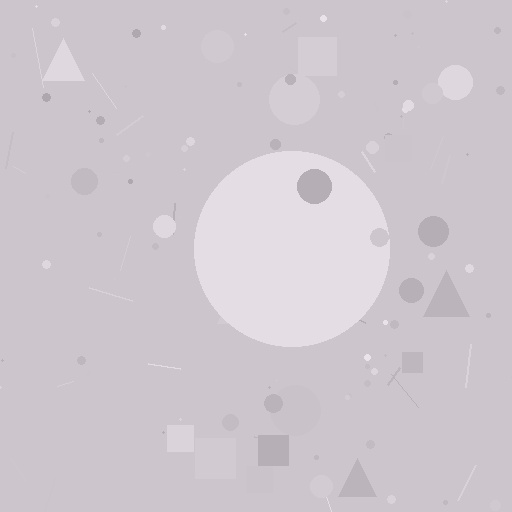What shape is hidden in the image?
A circle is hidden in the image.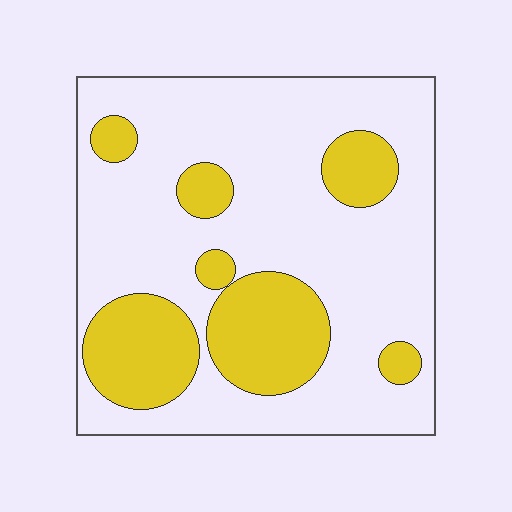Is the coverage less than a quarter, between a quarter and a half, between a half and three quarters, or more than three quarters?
Between a quarter and a half.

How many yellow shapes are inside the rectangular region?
7.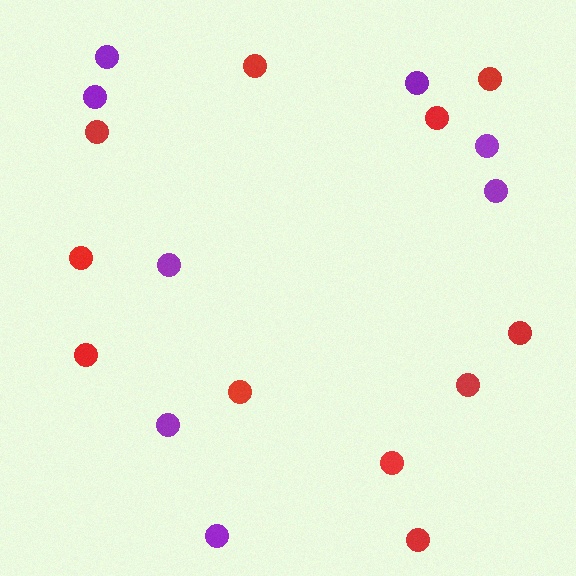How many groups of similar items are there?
There are 2 groups: one group of red circles (11) and one group of purple circles (8).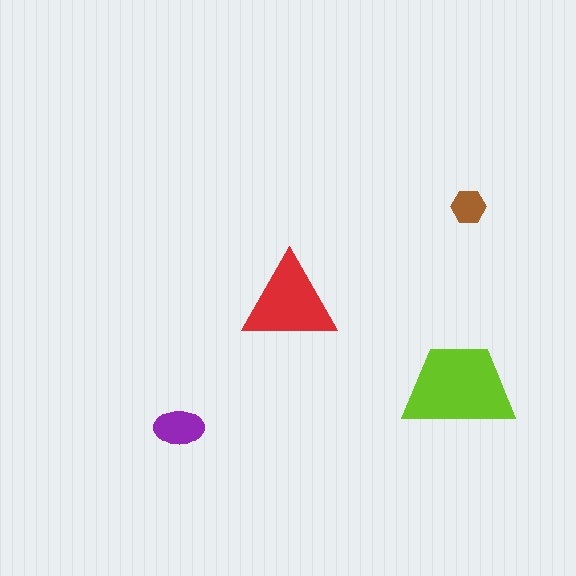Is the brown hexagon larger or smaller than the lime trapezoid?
Smaller.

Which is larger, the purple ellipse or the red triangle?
The red triangle.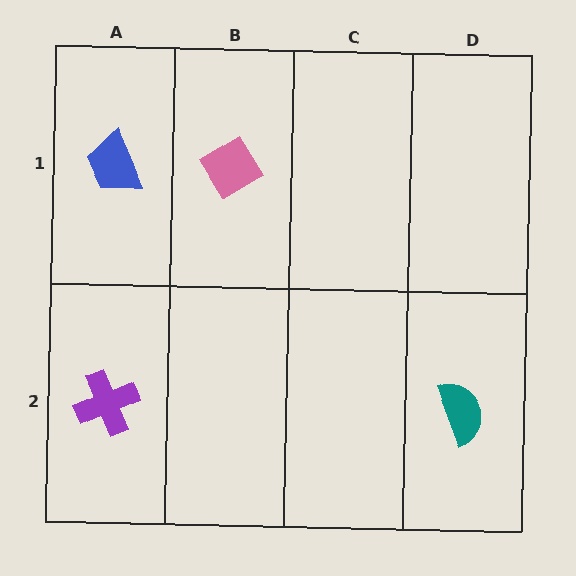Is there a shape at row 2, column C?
No, that cell is empty.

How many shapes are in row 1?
2 shapes.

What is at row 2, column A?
A purple cross.